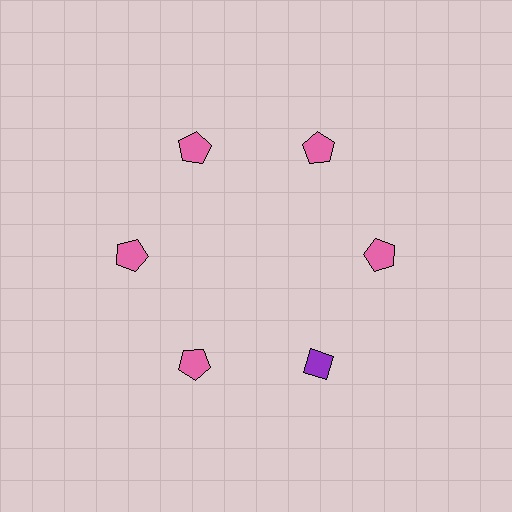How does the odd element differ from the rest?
It differs in both color (purple instead of pink) and shape (diamond instead of pentagon).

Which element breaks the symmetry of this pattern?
The purple diamond at roughly the 5 o'clock position breaks the symmetry. All other shapes are pink pentagons.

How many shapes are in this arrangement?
There are 6 shapes arranged in a ring pattern.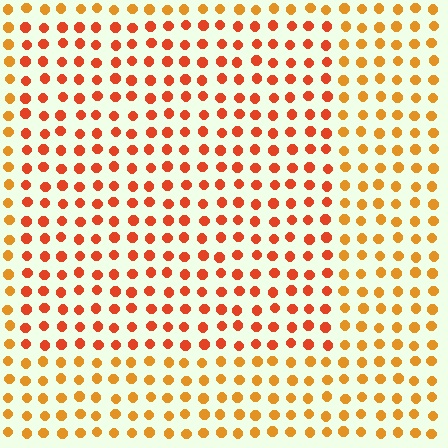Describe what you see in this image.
The image is filled with small orange elements in a uniform arrangement. A rectangle-shaped region is visible where the elements are tinted to a slightly different hue, forming a subtle color boundary.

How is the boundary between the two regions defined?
The boundary is defined purely by a slight shift in hue (about 25 degrees). Spacing, size, and orientation are identical on both sides.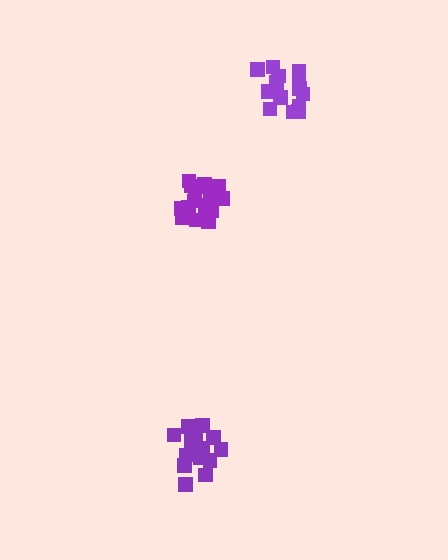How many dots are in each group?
Group 1: 18 dots, Group 2: 17 dots, Group 3: 14 dots (49 total).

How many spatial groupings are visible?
There are 3 spatial groupings.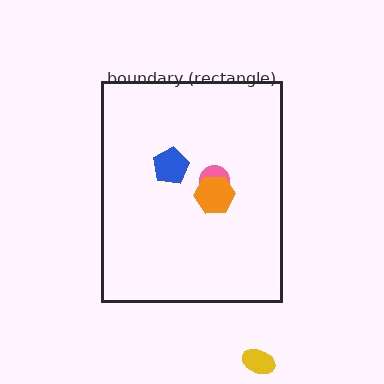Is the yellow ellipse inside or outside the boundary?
Outside.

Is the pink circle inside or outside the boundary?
Inside.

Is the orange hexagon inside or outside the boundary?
Inside.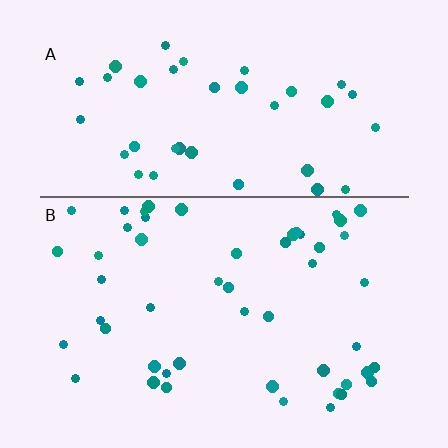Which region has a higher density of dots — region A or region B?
B (the bottom).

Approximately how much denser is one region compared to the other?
Approximately 1.3× — region B over region A.